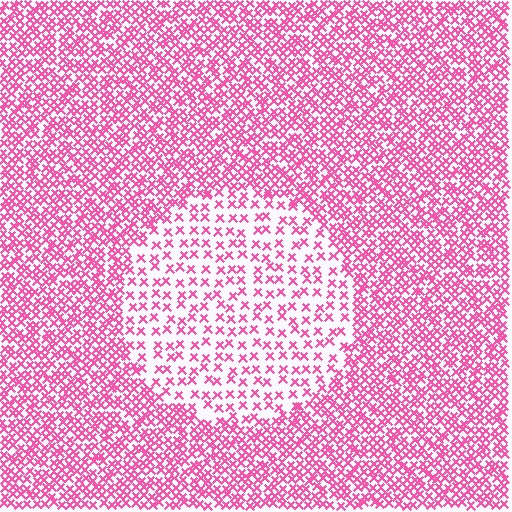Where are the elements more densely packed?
The elements are more densely packed outside the circle boundary.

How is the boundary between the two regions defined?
The boundary is defined by a change in element density (approximately 2.3x ratio). All elements are the same color, size, and shape.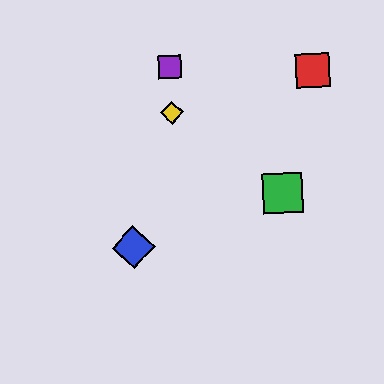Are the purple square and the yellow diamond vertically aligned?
Yes, both are at x≈170.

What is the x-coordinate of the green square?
The green square is at x≈282.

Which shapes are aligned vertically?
The yellow diamond, the purple square are aligned vertically.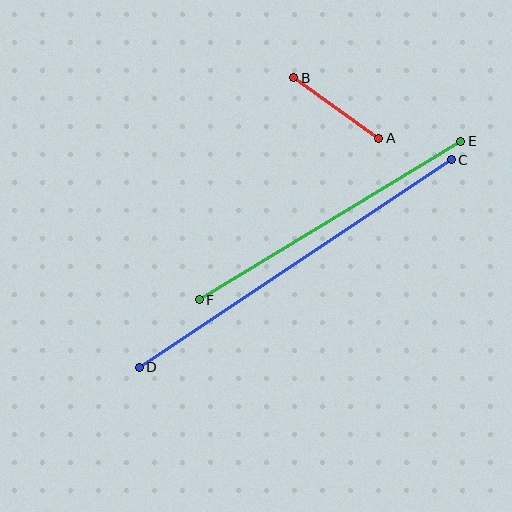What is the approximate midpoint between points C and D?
The midpoint is at approximately (295, 263) pixels.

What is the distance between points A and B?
The distance is approximately 104 pixels.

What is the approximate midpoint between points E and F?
The midpoint is at approximately (330, 221) pixels.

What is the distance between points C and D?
The distance is approximately 375 pixels.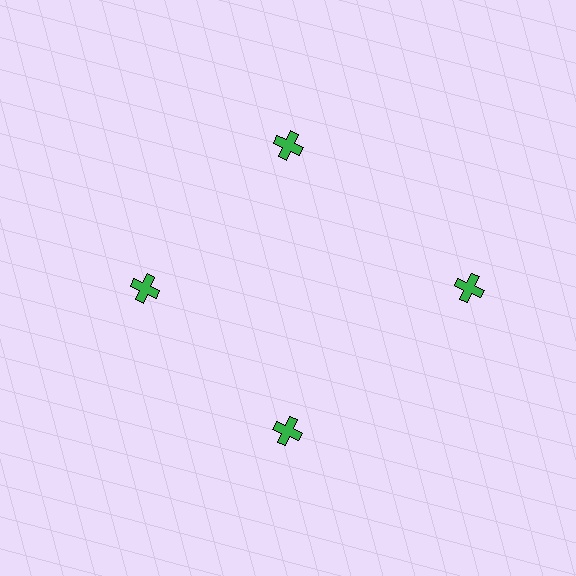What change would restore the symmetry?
The symmetry would be restored by moving it inward, back onto the ring so that all 4 crosses sit at equal angles and equal distance from the center.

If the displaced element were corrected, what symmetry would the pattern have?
It would have 4-fold rotational symmetry — the pattern would map onto itself every 90 degrees.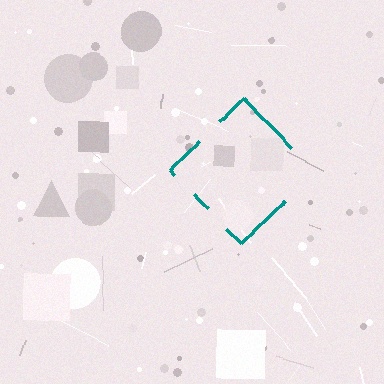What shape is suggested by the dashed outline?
The dashed outline suggests a diamond.